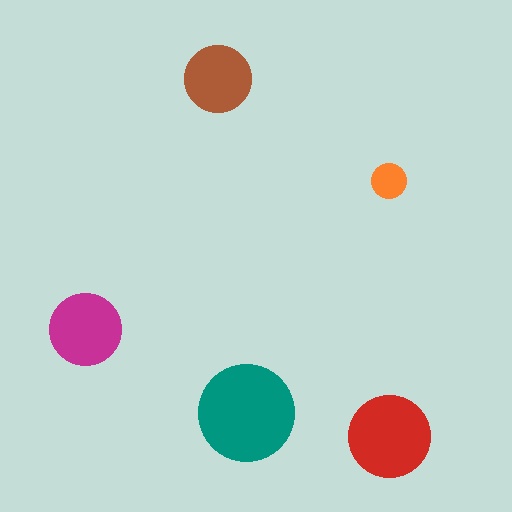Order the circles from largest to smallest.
the teal one, the red one, the magenta one, the brown one, the orange one.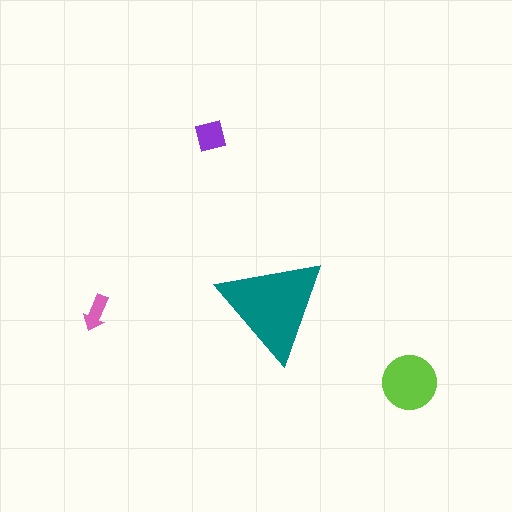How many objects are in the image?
There are 4 objects in the image.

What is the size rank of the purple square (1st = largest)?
3rd.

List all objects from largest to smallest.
The teal triangle, the lime circle, the purple square, the pink arrow.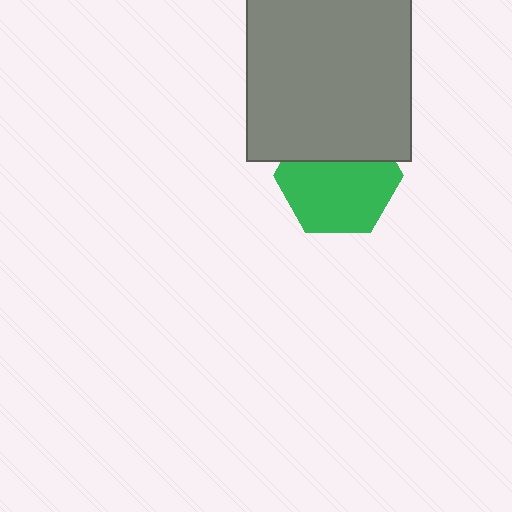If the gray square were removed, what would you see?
You would see the complete green hexagon.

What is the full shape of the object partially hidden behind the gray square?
The partially hidden object is a green hexagon.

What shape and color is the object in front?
The object in front is a gray square.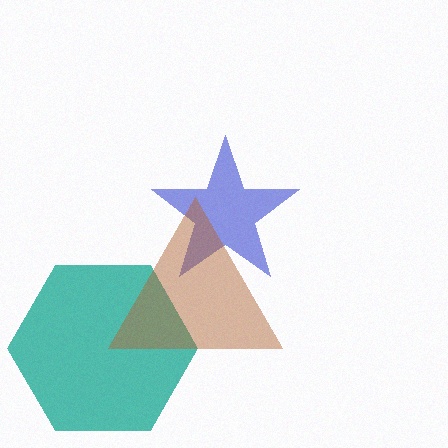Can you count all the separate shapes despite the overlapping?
Yes, there are 3 separate shapes.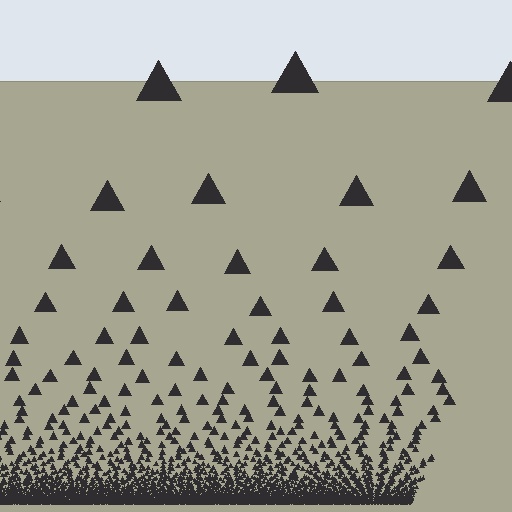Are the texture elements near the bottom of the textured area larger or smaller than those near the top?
Smaller. The gradient is inverted — elements near the bottom are smaller and denser.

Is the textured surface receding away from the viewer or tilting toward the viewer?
The surface appears to tilt toward the viewer. Texture elements get larger and sparser toward the top.